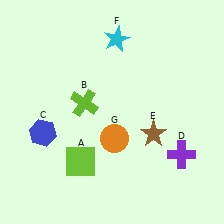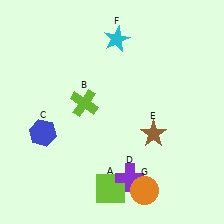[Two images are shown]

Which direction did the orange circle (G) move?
The orange circle (G) moved down.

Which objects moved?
The objects that moved are: the lime square (A), the purple cross (D), the orange circle (G).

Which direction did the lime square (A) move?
The lime square (A) moved right.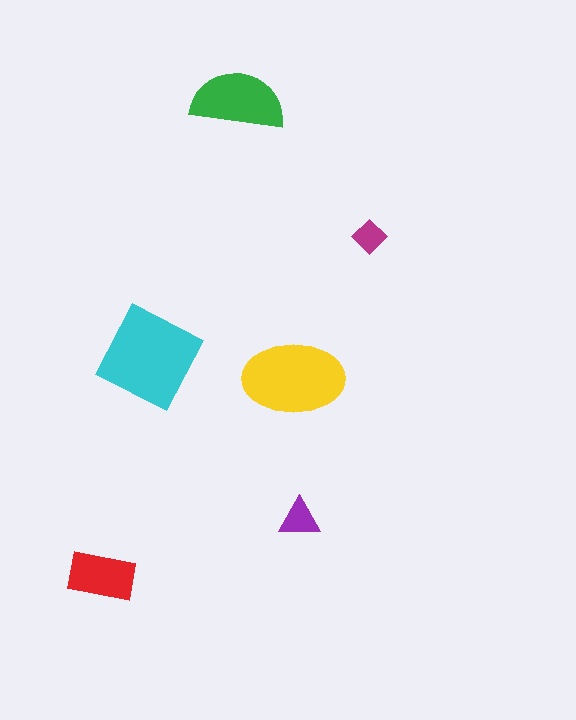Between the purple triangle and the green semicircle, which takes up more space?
The green semicircle.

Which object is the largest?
The cyan square.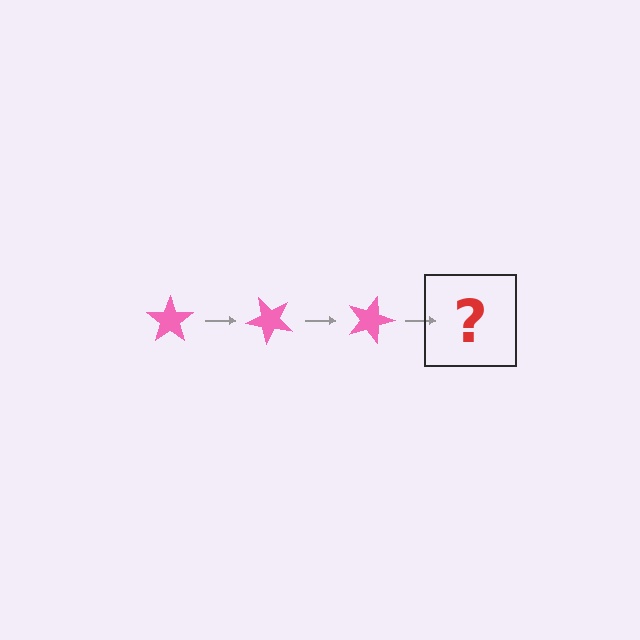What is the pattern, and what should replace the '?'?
The pattern is that the star rotates 45 degrees each step. The '?' should be a pink star rotated 135 degrees.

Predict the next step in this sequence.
The next step is a pink star rotated 135 degrees.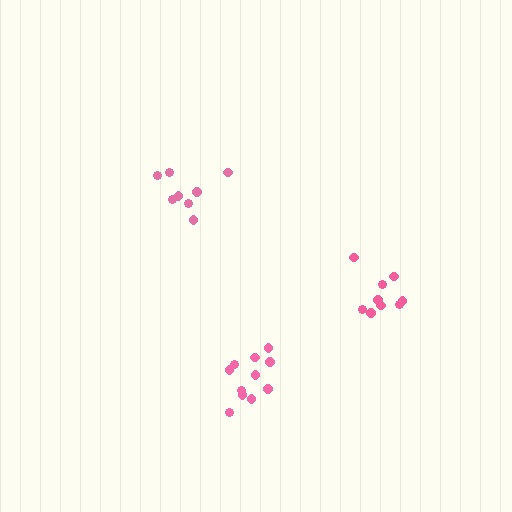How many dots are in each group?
Group 1: 9 dots, Group 2: 8 dots, Group 3: 11 dots (28 total).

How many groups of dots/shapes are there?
There are 3 groups.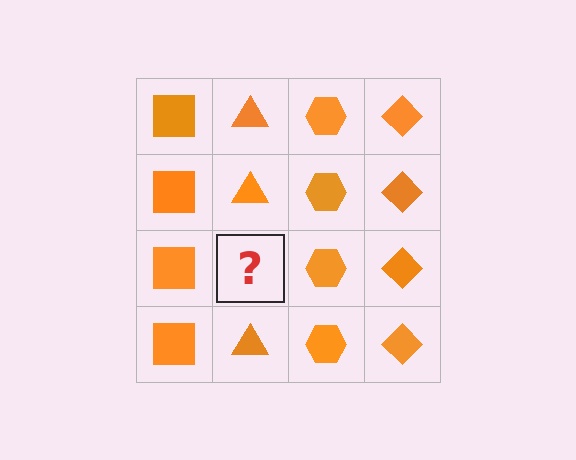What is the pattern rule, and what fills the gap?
The rule is that each column has a consistent shape. The gap should be filled with an orange triangle.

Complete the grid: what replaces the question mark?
The question mark should be replaced with an orange triangle.